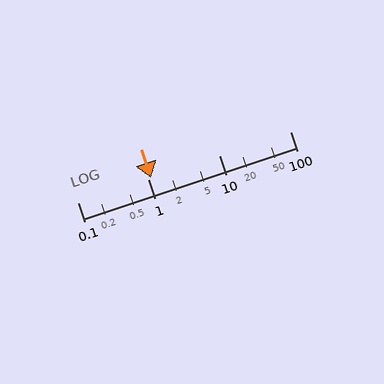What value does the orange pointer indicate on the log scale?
The pointer indicates approximately 1.1.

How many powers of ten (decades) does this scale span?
The scale spans 3 decades, from 0.1 to 100.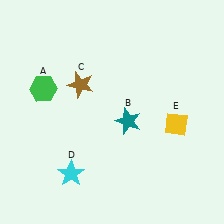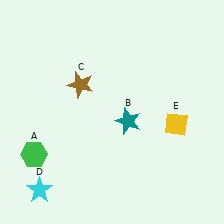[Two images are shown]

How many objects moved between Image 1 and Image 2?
2 objects moved between the two images.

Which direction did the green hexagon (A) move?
The green hexagon (A) moved down.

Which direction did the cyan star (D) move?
The cyan star (D) moved left.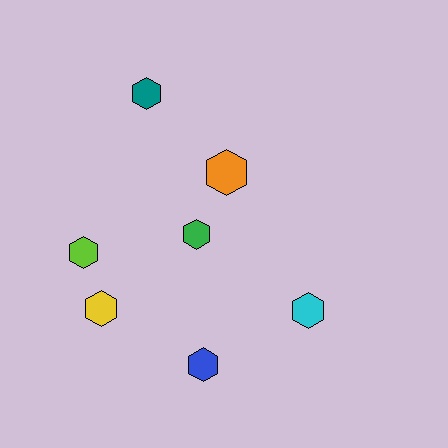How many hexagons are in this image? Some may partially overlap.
There are 7 hexagons.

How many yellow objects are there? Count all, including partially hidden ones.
There is 1 yellow object.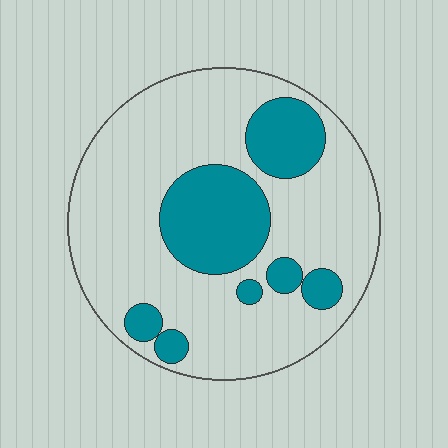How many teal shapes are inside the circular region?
7.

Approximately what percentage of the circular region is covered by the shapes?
Approximately 25%.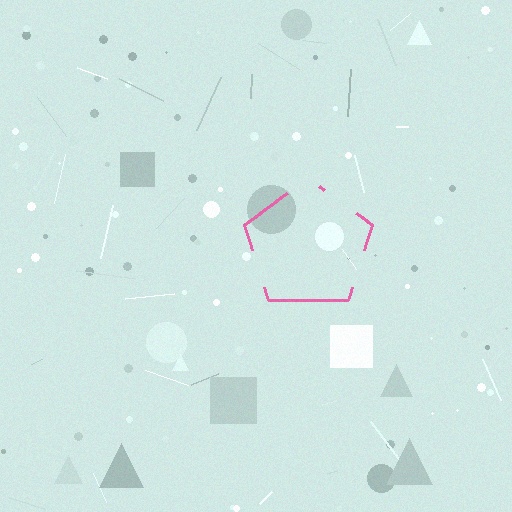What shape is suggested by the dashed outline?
The dashed outline suggests a pentagon.